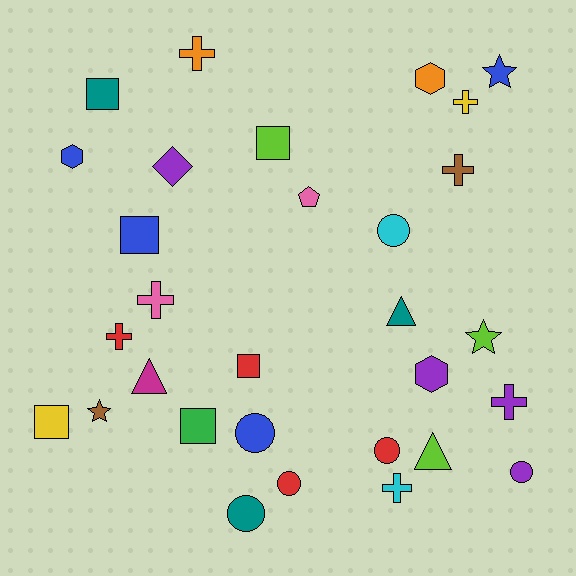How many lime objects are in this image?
There are 3 lime objects.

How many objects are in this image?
There are 30 objects.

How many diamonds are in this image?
There is 1 diamond.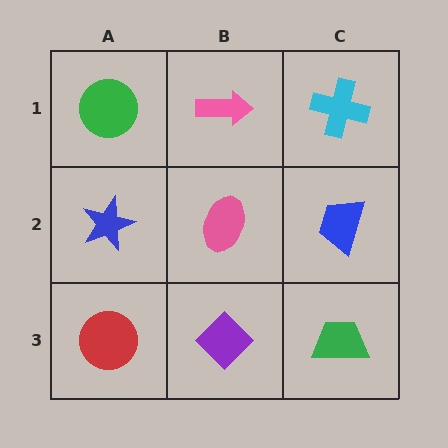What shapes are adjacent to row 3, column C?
A blue trapezoid (row 2, column C), a purple diamond (row 3, column B).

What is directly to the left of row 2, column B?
A blue star.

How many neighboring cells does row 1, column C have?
2.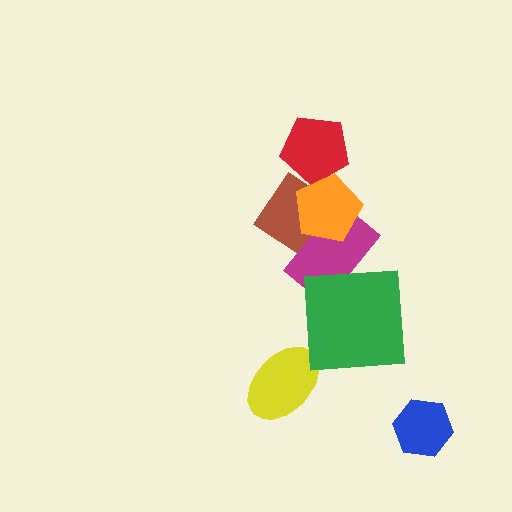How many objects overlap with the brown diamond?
2 objects overlap with the brown diamond.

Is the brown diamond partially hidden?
Yes, it is partially covered by another shape.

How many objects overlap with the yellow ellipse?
0 objects overlap with the yellow ellipse.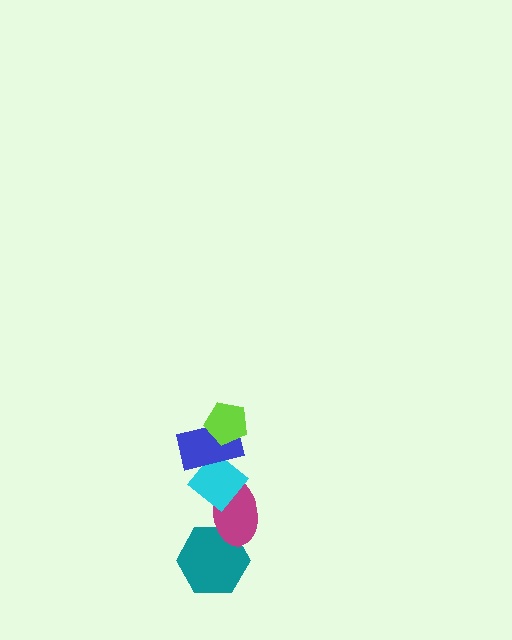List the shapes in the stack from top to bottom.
From top to bottom: the lime pentagon, the blue rectangle, the cyan diamond, the magenta ellipse, the teal hexagon.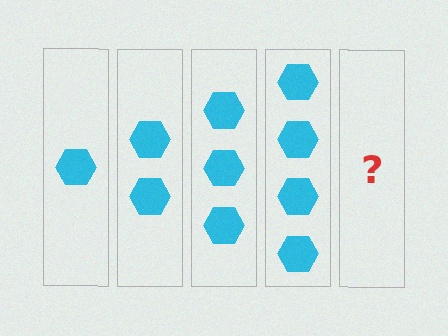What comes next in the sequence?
The next element should be 5 hexagons.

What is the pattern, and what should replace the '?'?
The pattern is that each step adds one more hexagon. The '?' should be 5 hexagons.